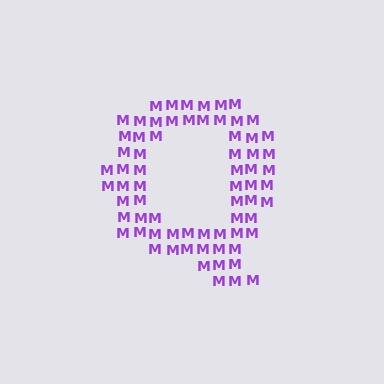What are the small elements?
The small elements are letter M's.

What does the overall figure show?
The overall figure shows the letter Q.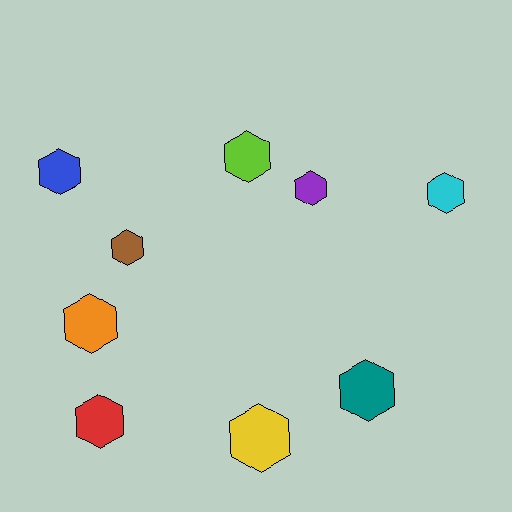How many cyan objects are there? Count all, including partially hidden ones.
There is 1 cyan object.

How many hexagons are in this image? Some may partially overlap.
There are 9 hexagons.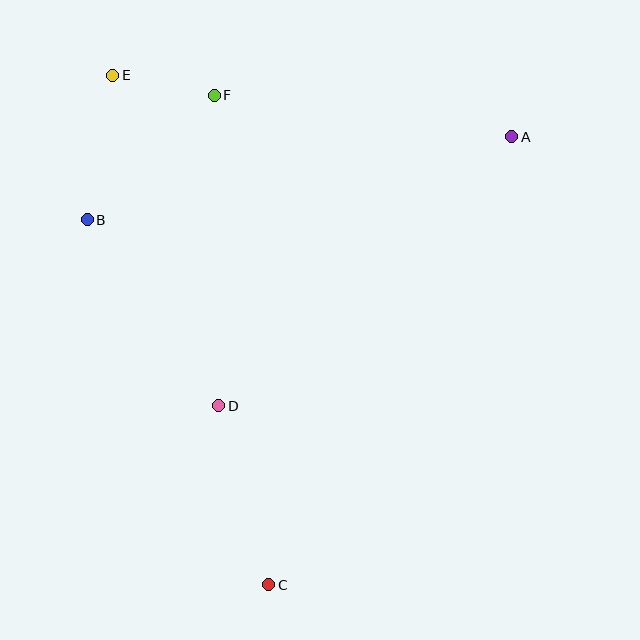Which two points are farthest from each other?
Points C and E are farthest from each other.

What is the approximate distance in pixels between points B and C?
The distance between B and C is approximately 408 pixels.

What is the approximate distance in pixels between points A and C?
The distance between A and C is approximately 509 pixels.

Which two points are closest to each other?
Points E and F are closest to each other.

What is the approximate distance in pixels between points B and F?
The distance between B and F is approximately 178 pixels.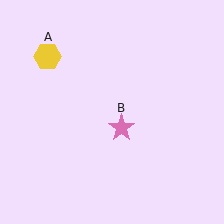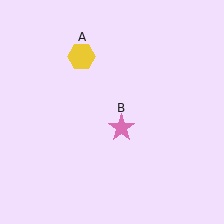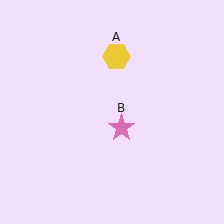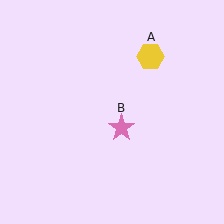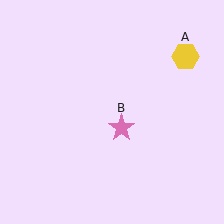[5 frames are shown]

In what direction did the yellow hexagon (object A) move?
The yellow hexagon (object A) moved right.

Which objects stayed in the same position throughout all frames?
Pink star (object B) remained stationary.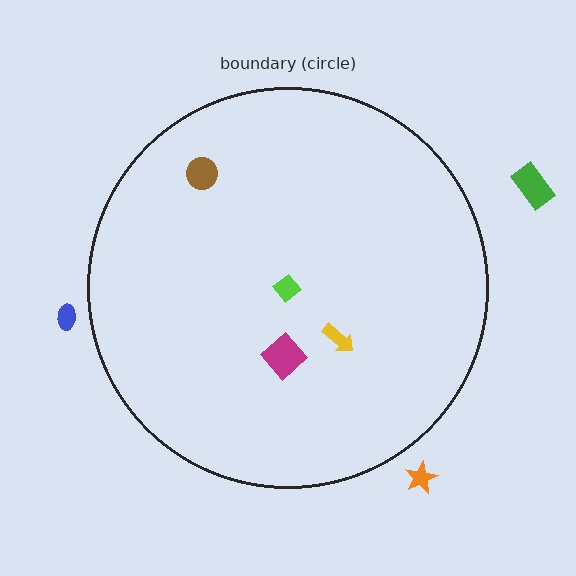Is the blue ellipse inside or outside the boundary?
Outside.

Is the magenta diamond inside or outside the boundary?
Inside.